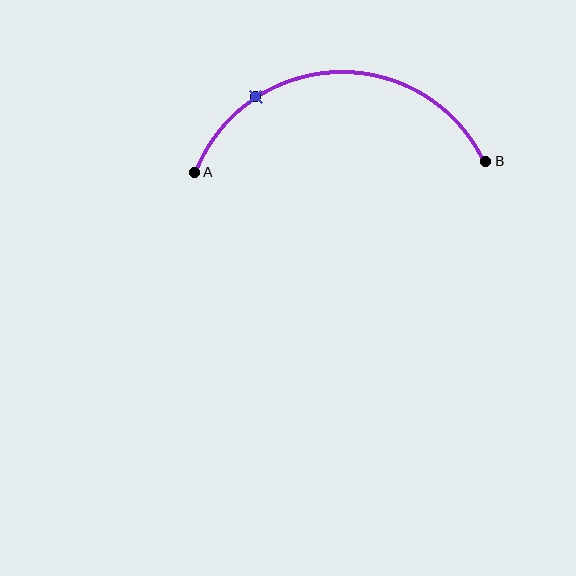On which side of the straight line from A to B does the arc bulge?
The arc bulges above the straight line connecting A and B.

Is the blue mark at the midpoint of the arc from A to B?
No. The blue mark lies on the arc but is closer to endpoint A. The arc midpoint would be at the point on the curve equidistant along the arc from both A and B.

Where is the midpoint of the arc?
The arc midpoint is the point on the curve farthest from the straight line joining A and B. It sits above that line.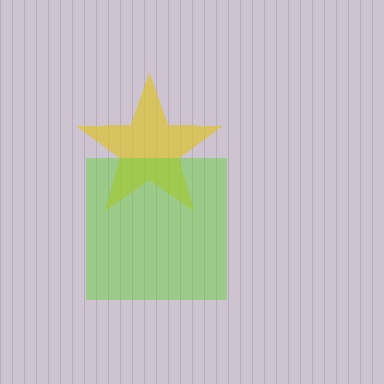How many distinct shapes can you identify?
There are 2 distinct shapes: a yellow star, a lime square.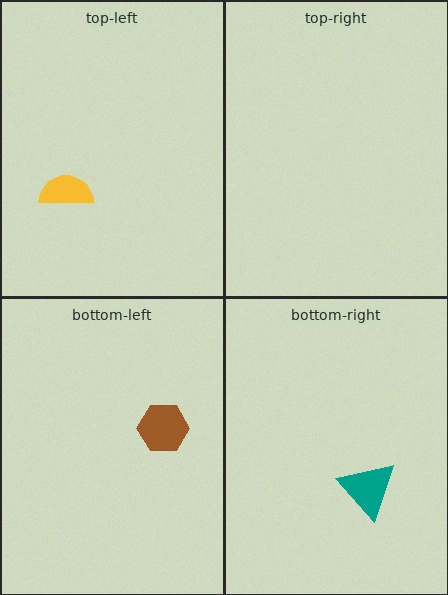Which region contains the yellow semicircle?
The top-left region.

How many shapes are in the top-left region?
1.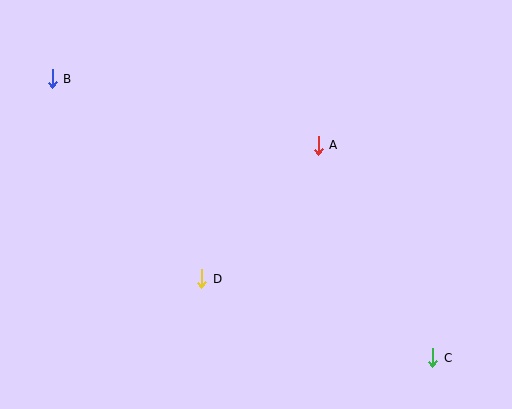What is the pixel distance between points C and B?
The distance between C and B is 472 pixels.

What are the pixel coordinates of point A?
Point A is at (318, 145).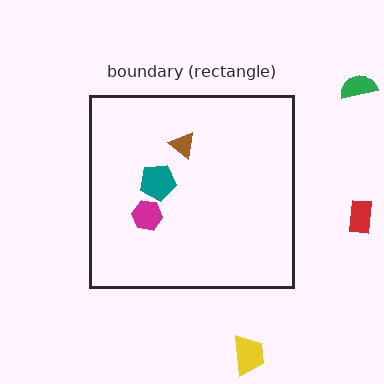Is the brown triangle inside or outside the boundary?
Inside.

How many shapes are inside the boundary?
3 inside, 3 outside.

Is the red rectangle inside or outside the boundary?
Outside.